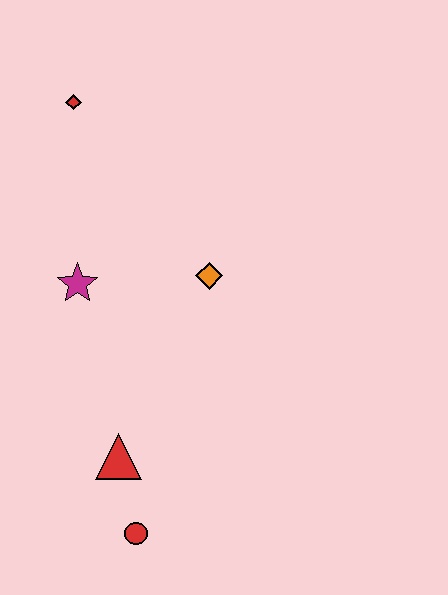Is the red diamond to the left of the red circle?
Yes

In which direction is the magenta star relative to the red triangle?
The magenta star is above the red triangle.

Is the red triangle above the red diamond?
No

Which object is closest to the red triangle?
The red circle is closest to the red triangle.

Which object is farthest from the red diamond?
The red circle is farthest from the red diamond.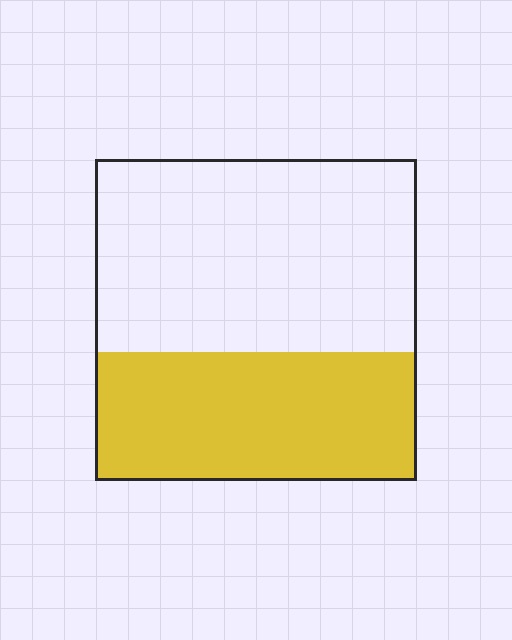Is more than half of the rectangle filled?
No.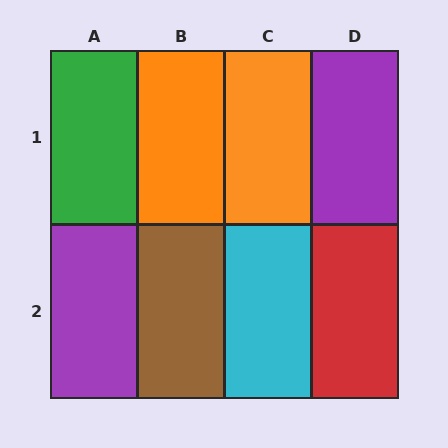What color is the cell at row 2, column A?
Purple.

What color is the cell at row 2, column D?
Red.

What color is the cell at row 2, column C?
Cyan.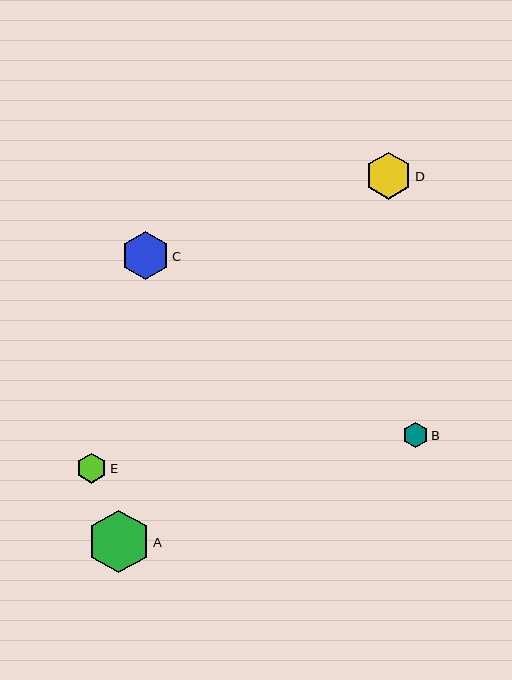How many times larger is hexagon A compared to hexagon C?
Hexagon A is approximately 1.3 times the size of hexagon C.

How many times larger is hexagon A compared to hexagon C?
Hexagon A is approximately 1.3 times the size of hexagon C.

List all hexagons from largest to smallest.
From largest to smallest: A, C, D, E, B.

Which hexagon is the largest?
Hexagon A is the largest with a size of approximately 63 pixels.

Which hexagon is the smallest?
Hexagon B is the smallest with a size of approximately 25 pixels.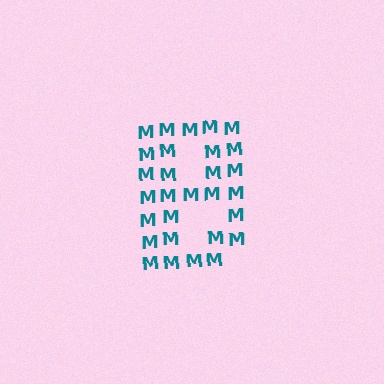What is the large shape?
The large shape is the letter B.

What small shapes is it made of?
It is made of small letter M's.